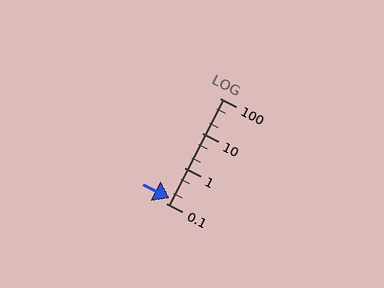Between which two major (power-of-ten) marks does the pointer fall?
The pointer is between 0.1 and 1.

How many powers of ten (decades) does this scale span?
The scale spans 3 decades, from 0.1 to 100.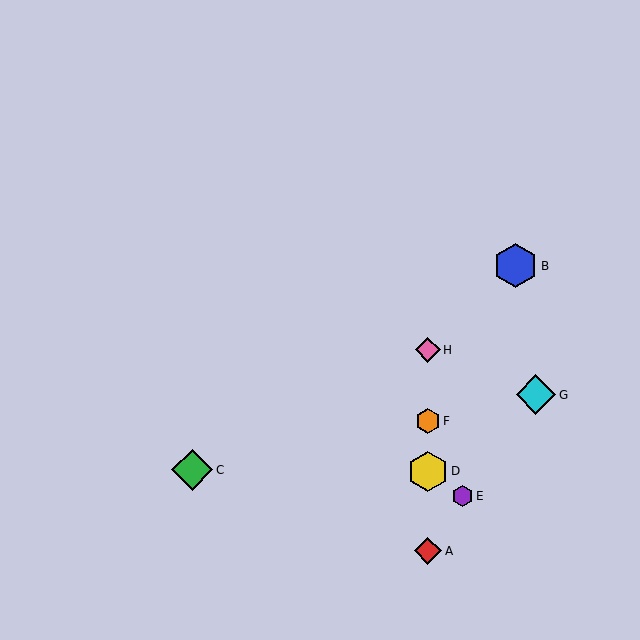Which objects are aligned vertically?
Objects A, D, F, H are aligned vertically.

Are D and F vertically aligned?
Yes, both are at x≈428.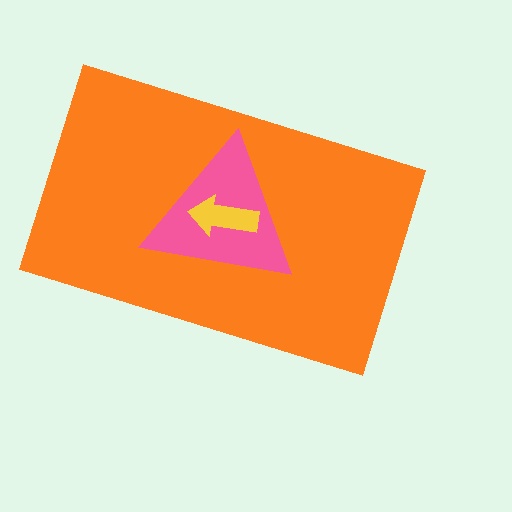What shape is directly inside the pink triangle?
The yellow arrow.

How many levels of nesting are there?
3.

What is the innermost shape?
The yellow arrow.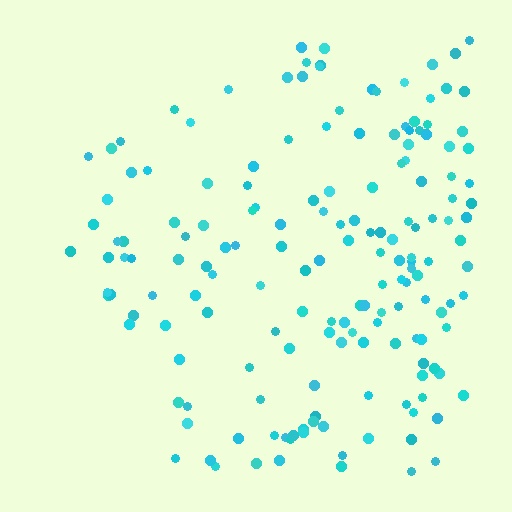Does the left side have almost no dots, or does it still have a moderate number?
Still a moderate number, just noticeably fewer than the right.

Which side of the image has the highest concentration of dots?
The right.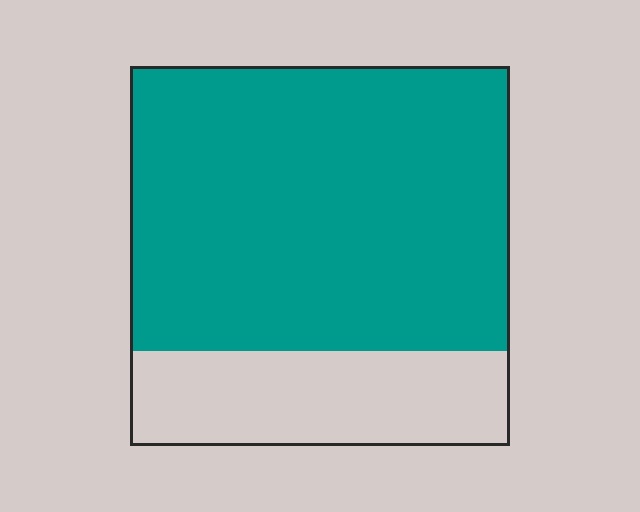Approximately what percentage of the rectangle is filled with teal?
Approximately 75%.